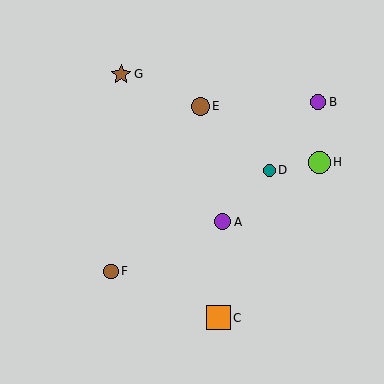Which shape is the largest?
The orange square (labeled C) is the largest.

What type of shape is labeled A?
Shape A is a purple circle.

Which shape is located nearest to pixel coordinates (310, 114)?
The purple circle (labeled B) at (318, 102) is nearest to that location.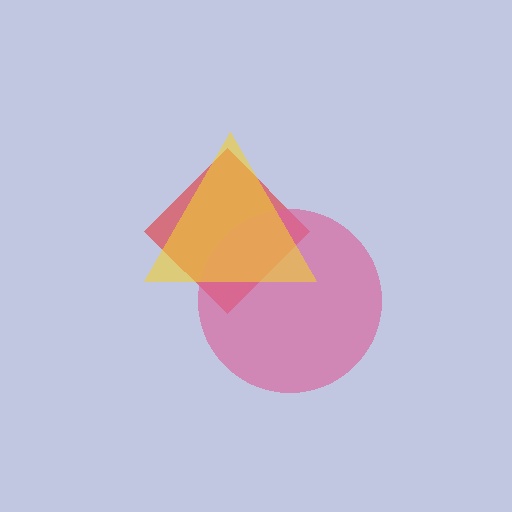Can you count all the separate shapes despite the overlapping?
Yes, there are 3 separate shapes.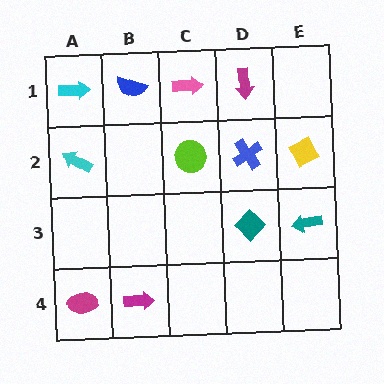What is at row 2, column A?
A cyan arrow.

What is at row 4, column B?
A magenta arrow.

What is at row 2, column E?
A yellow diamond.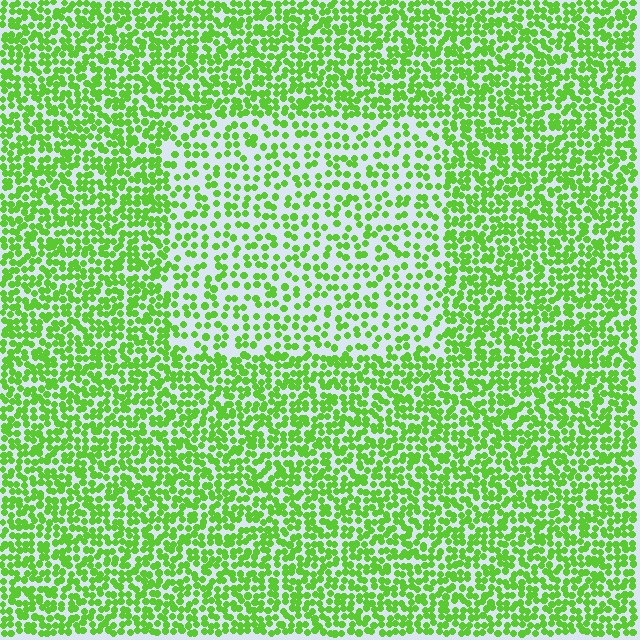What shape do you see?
I see a rectangle.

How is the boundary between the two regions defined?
The boundary is defined by a change in element density (approximately 1.8x ratio). All elements are the same color, size, and shape.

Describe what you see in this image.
The image contains small lime elements arranged at two different densities. A rectangle-shaped region is visible where the elements are less densely packed than the surrounding area.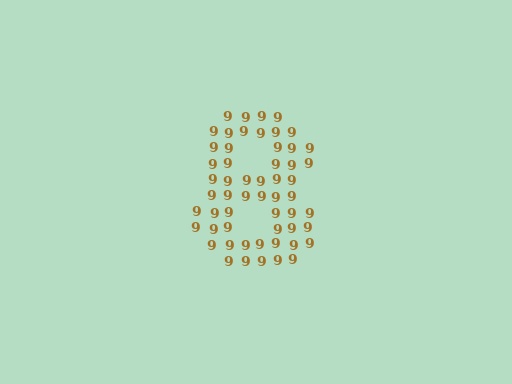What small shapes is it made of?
It is made of small digit 9's.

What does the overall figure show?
The overall figure shows the digit 8.